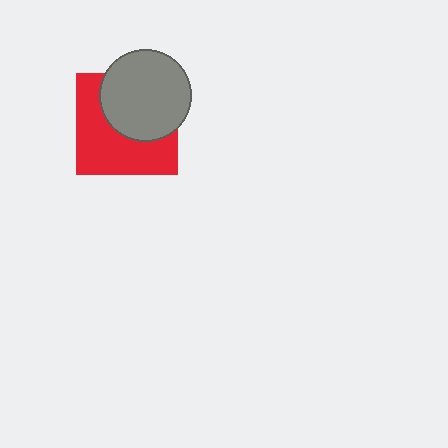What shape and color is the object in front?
The object in front is a gray circle.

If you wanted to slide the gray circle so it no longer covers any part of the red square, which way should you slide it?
Slide it toward the upper-right — that is the most direct way to separate the two shapes.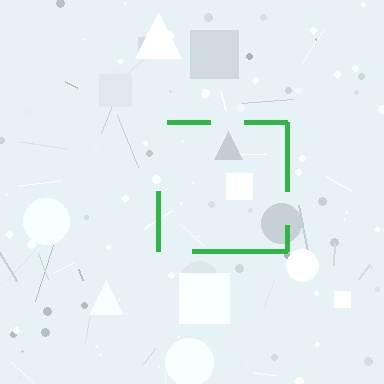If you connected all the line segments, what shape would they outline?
They would outline a square.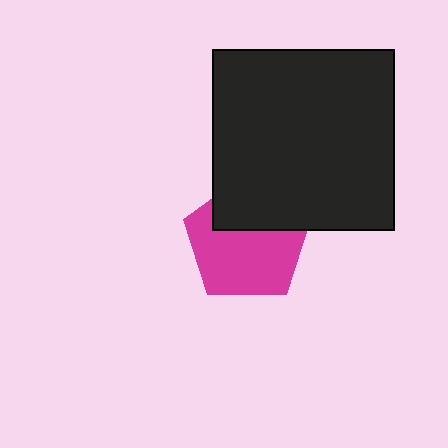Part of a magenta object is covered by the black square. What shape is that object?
It is a pentagon.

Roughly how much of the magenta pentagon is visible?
About half of it is visible (roughly 65%).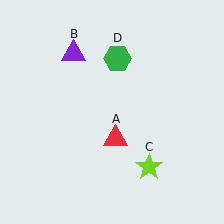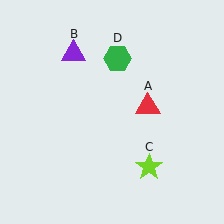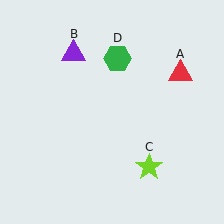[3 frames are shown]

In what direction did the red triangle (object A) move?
The red triangle (object A) moved up and to the right.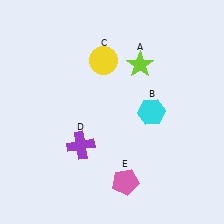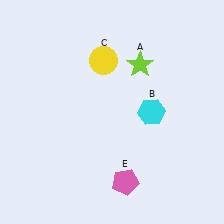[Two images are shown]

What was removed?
The purple cross (D) was removed in Image 2.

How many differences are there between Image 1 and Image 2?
There is 1 difference between the two images.